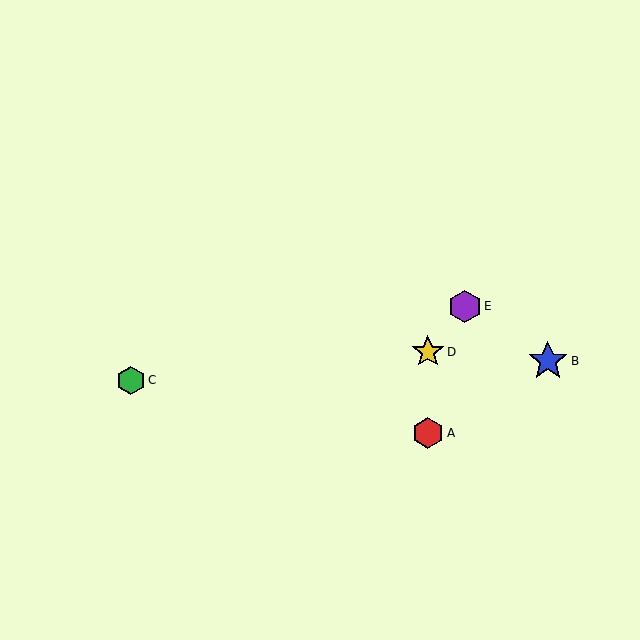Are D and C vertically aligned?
No, D is at x≈428 and C is at x≈131.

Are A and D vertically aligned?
Yes, both are at x≈428.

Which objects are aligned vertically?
Objects A, D are aligned vertically.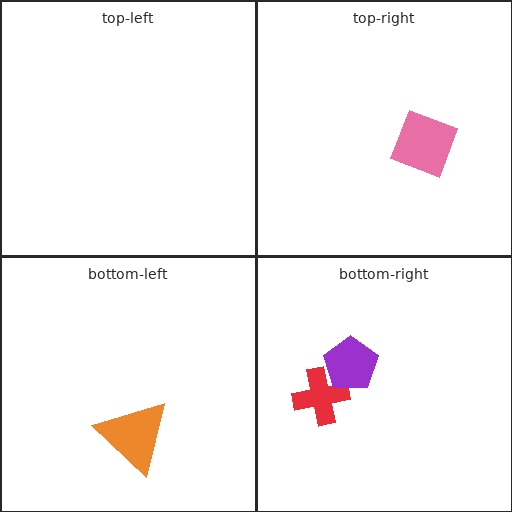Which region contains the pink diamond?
The top-right region.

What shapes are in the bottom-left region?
The orange triangle.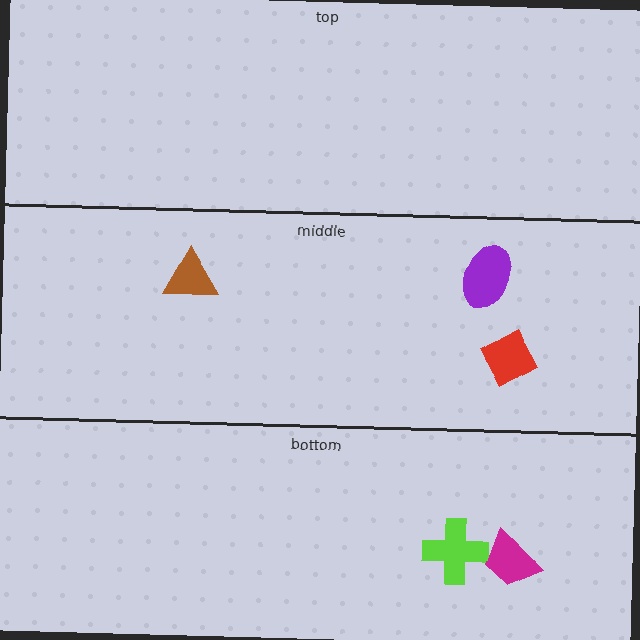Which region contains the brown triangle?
The middle region.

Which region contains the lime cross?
The bottom region.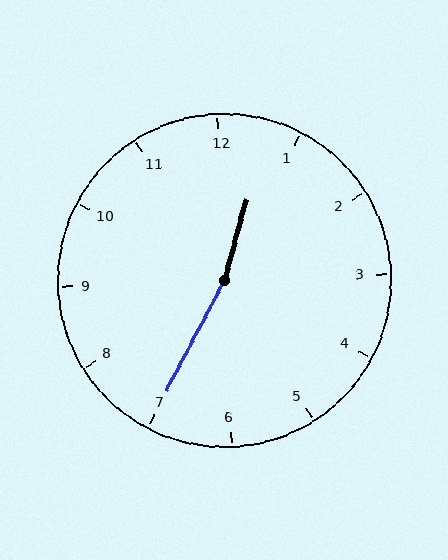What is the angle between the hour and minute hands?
Approximately 168 degrees.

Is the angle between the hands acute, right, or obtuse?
It is obtuse.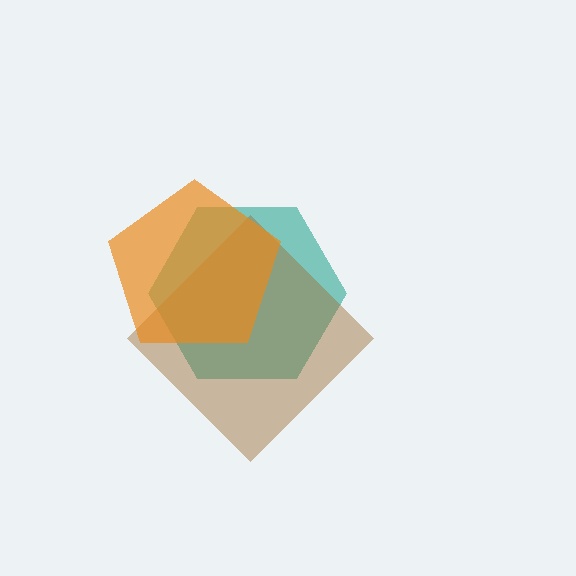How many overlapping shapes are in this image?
There are 3 overlapping shapes in the image.